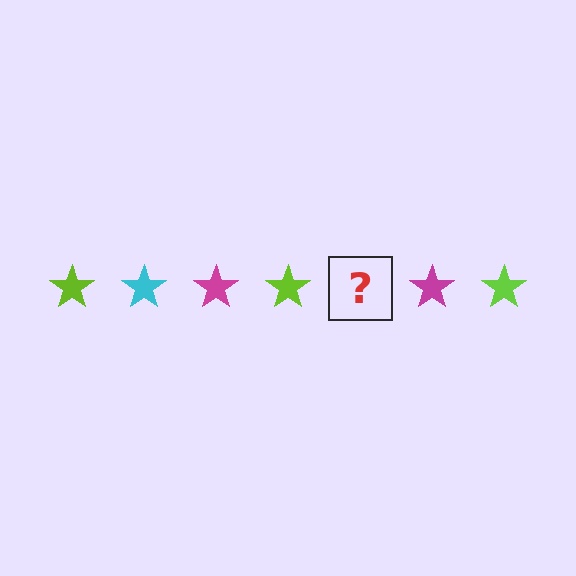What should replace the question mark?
The question mark should be replaced with a cyan star.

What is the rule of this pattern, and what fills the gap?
The rule is that the pattern cycles through lime, cyan, magenta stars. The gap should be filled with a cyan star.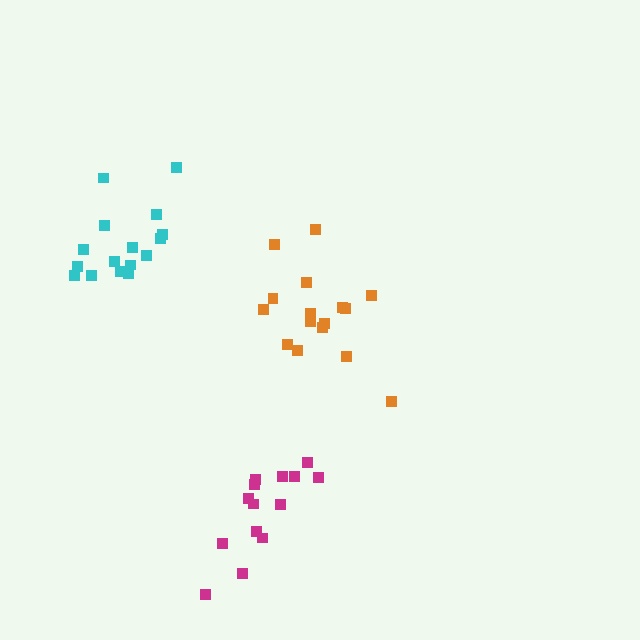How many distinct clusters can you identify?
There are 3 distinct clusters.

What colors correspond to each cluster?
The clusters are colored: magenta, orange, cyan.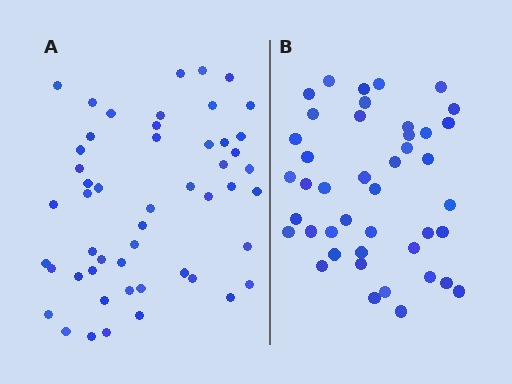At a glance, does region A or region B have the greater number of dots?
Region A (the left region) has more dots.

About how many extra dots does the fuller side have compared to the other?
Region A has roughly 8 or so more dots than region B.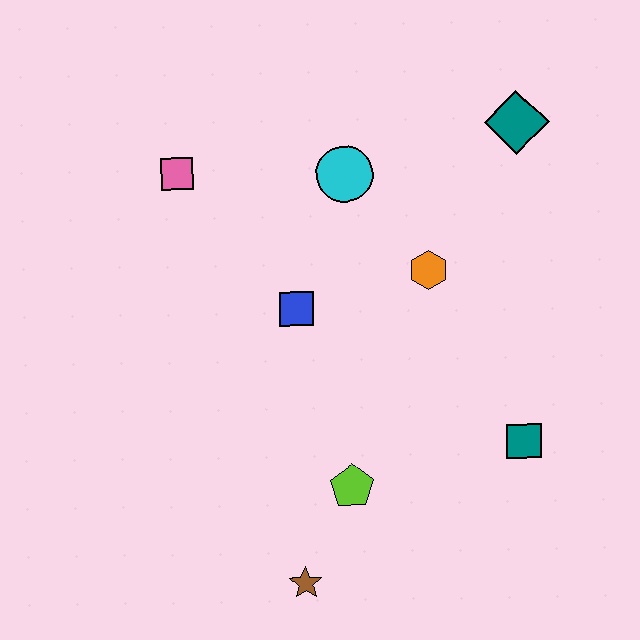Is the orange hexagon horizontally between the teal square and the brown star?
Yes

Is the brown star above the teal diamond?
No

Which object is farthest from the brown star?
The teal diamond is farthest from the brown star.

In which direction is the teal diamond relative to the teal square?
The teal diamond is above the teal square.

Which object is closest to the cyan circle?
The orange hexagon is closest to the cyan circle.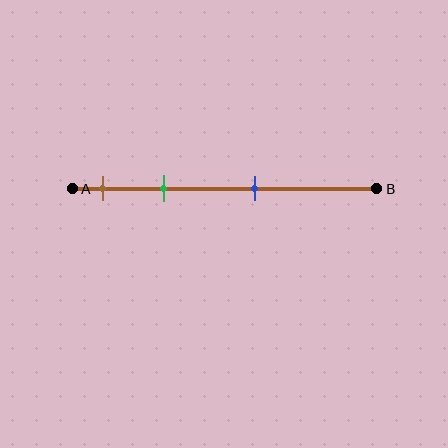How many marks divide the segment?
There are 3 marks dividing the segment.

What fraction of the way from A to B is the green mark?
The green mark is approximately 30% (0.3) of the way from A to B.